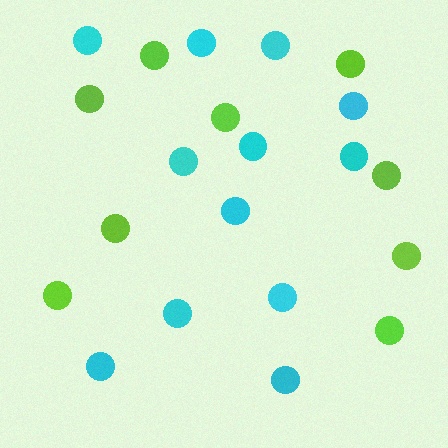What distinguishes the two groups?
There are 2 groups: one group of cyan circles (12) and one group of lime circles (9).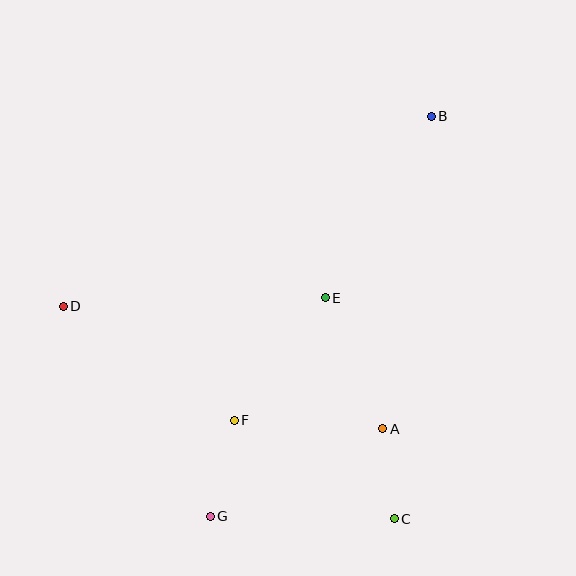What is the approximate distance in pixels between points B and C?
The distance between B and C is approximately 404 pixels.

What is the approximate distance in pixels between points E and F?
The distance between E and F is approximately 153 pixels.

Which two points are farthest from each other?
Points B and G are farthest from each other.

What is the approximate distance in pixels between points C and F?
The distance between C and F is approximately 188 pixels.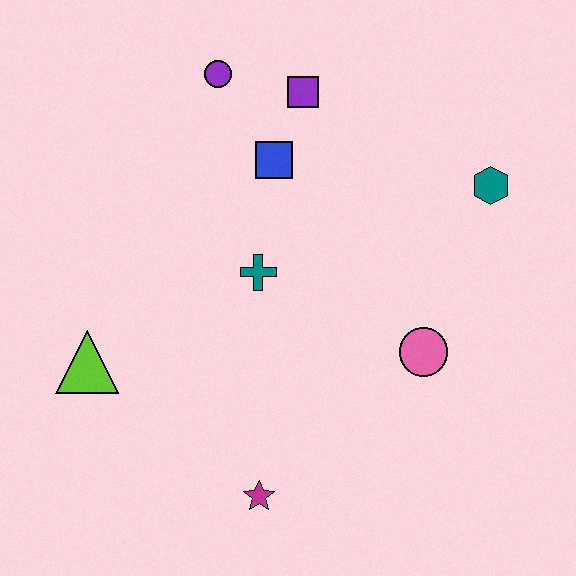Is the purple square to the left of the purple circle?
No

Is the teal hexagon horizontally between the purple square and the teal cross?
No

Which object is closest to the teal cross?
The blue square is closest to the teal cross.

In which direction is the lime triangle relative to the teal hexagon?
The lime triangle is to the left of the teal hexagon.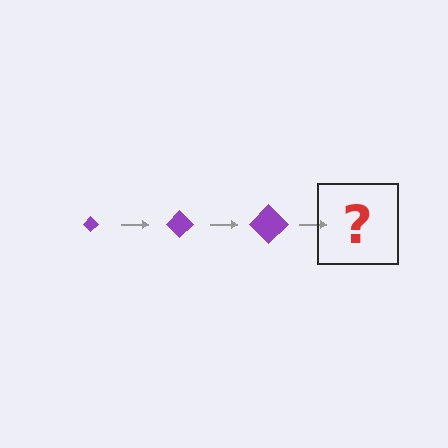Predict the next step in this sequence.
The next step is a purple diamond, larger than the previous one.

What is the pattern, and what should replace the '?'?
The pattern is that the diamond gets progressively larger each step. The '?' should be a purple diamond, larger than the previous one.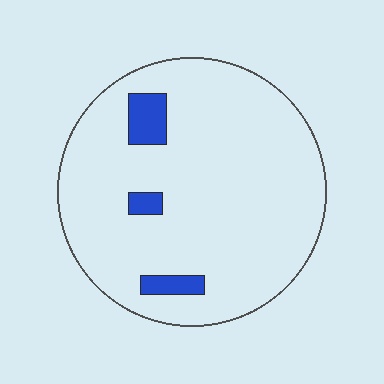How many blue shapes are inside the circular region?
3.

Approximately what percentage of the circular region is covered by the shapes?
Approximately 5%.